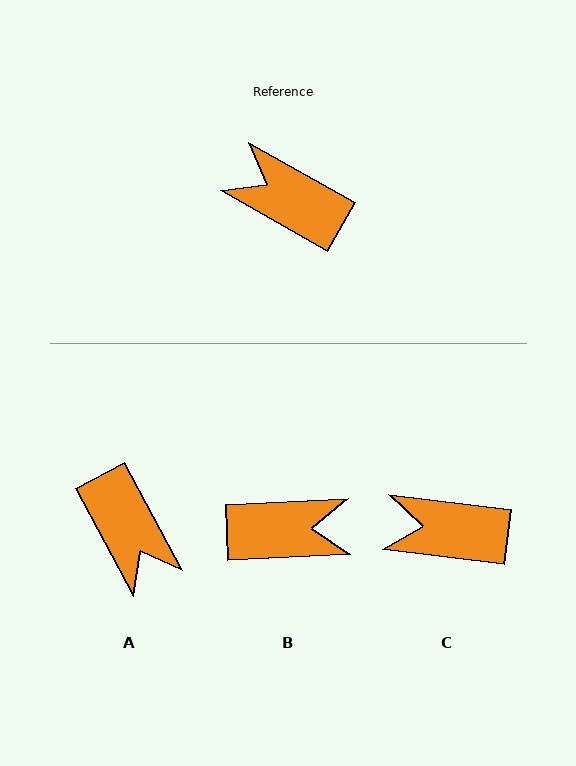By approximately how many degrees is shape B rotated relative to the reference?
Approximately 148 degrees clockwise.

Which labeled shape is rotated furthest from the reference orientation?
B, about 148 degrees away.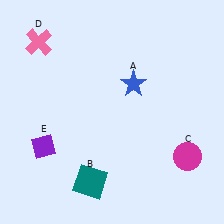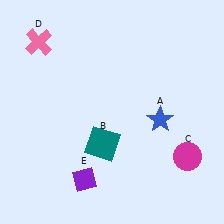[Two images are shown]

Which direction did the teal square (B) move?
The teal square (B) moved up.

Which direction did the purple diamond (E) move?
The purple diamond (E) moved right.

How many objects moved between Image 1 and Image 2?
3 objects moved between the two images.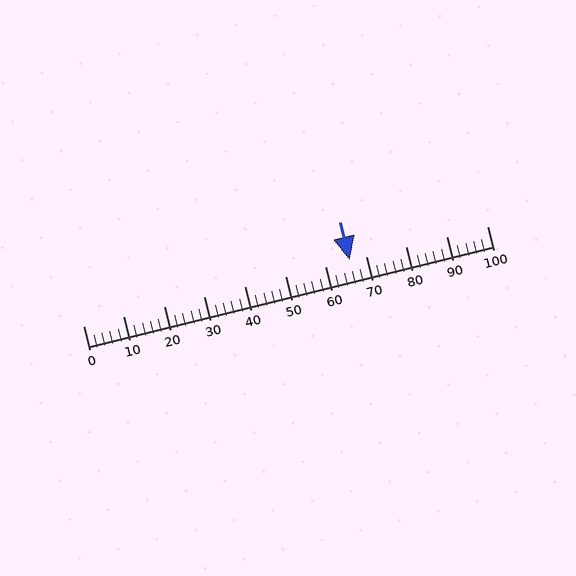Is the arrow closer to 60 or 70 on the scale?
The arrow is closer to 70.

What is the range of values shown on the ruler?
The ruler shows values from 0 to 100.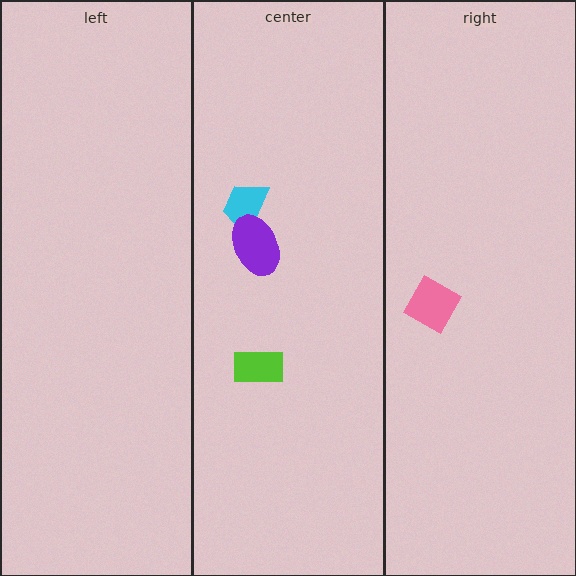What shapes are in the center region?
The cyan trapezoid, the lime rectangle, the purple ellipse.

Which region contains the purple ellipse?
The center region.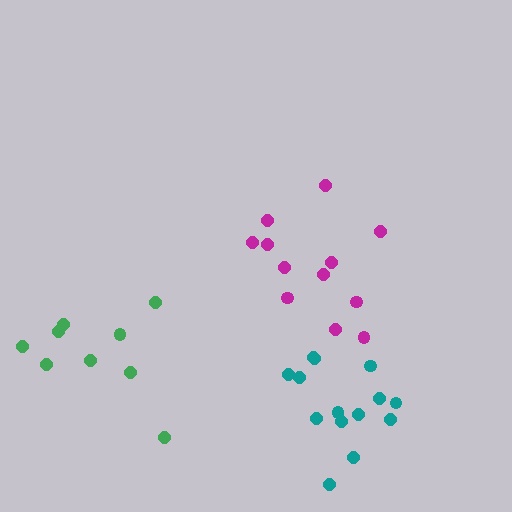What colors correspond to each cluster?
The clusters are colored: magenta, green, teal.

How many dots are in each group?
Group 1: 12 dots, Group 2: 9 dots, Group 3: 14 dots (35 total).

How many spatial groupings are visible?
There are 3 spatial groupings.